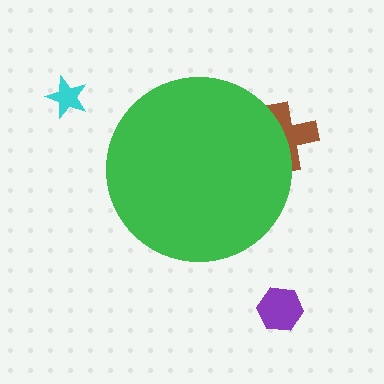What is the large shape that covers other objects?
A green circle.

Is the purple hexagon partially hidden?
No, the purple hexagon is fully visible.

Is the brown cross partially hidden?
Yes, the brown cross is partially hidden behind the green circle.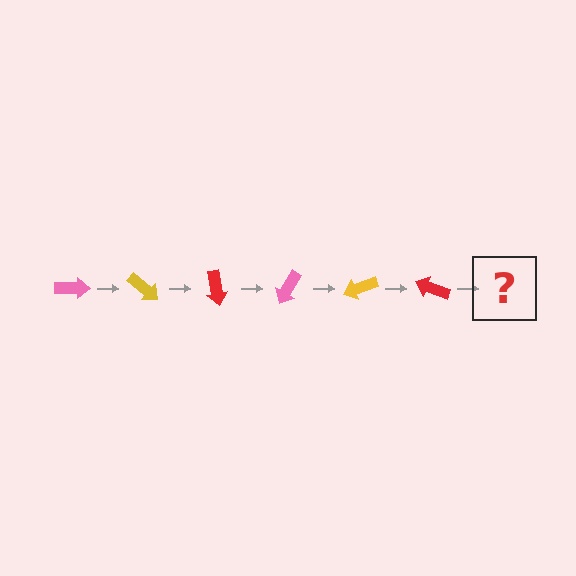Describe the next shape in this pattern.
It should be a pink arrow, rotated 240 degrees from the start.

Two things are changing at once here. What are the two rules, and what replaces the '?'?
The two rules are that it rotates 40 degrees each step and the color cycles through pink, yellow, and red. The '?' should be a pink arrow, rotated 240 degrees from the start.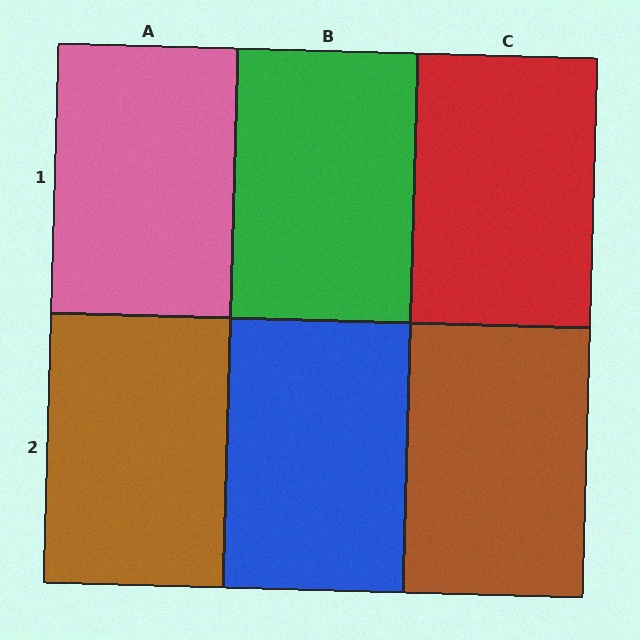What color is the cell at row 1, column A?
Pink.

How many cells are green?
1 cell is green.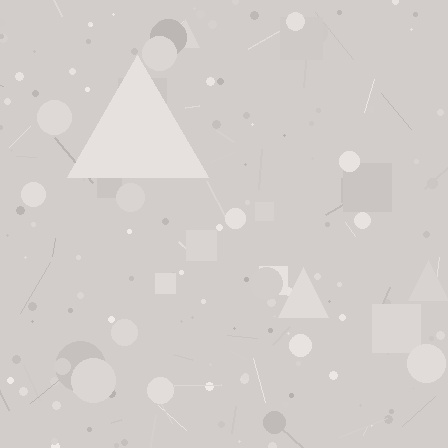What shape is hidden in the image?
A triangle is hidden in the image.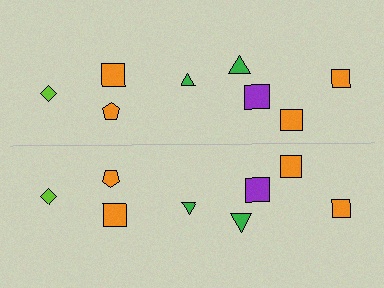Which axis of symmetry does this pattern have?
The pattern has a horizontal axis of symmetry running through the center of the image.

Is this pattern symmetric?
Yes, this pattern has bilateral (reflection) symmetry.